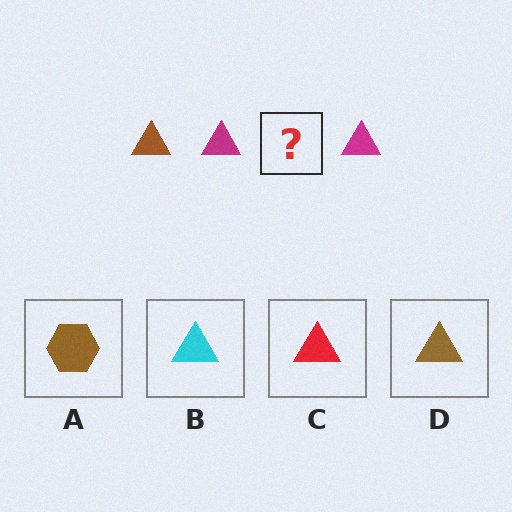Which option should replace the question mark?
Option D.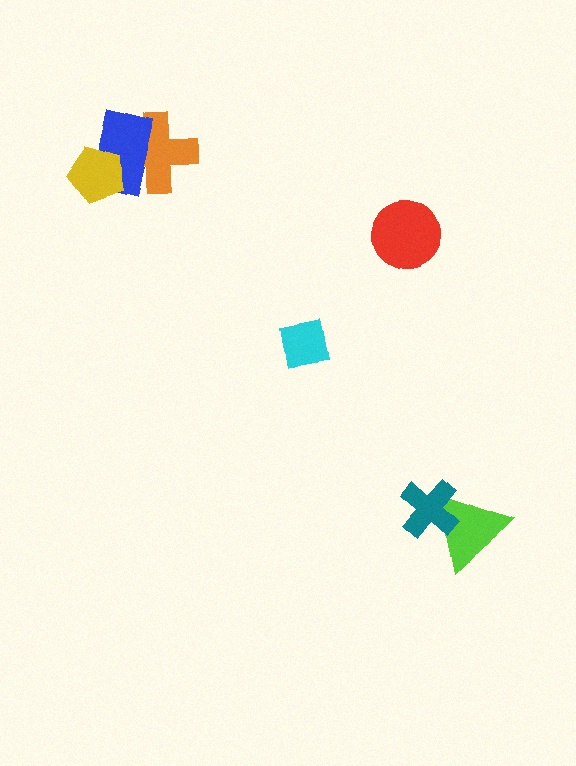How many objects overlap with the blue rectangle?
2 objects overlap with the blue rectangle.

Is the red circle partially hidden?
No, no other shape covers it.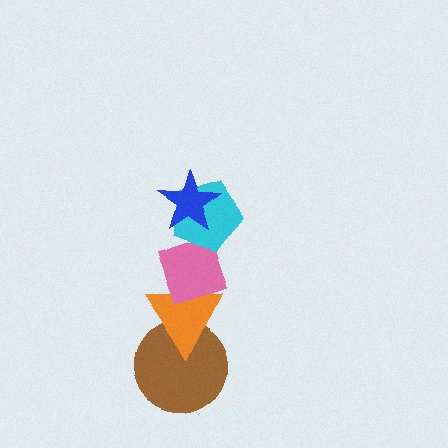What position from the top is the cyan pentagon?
The cyan pentagon is 2nd from the top.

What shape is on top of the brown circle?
The orange triangle is on top of the brown circle.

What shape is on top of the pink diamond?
The cyan pentagon is on top of the pink diamond.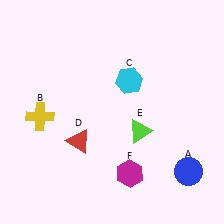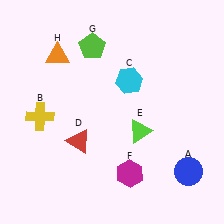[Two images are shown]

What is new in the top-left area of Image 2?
An orange triangle (H) was added in the top-left area of Image 2.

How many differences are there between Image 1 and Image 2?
There are 2 differences between the two images.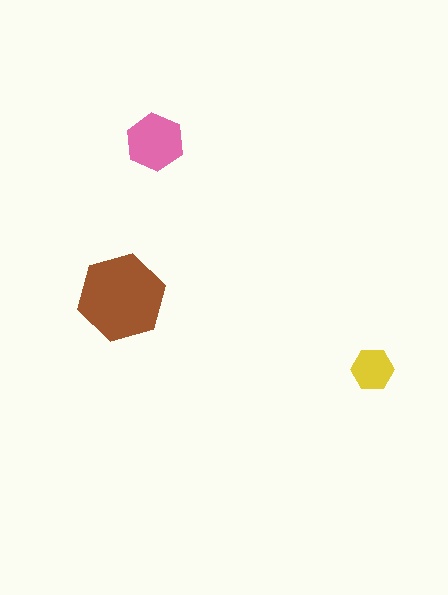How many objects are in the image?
There are 3 objects in the image.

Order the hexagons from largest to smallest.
the brown one, the pink one, the yellow one.